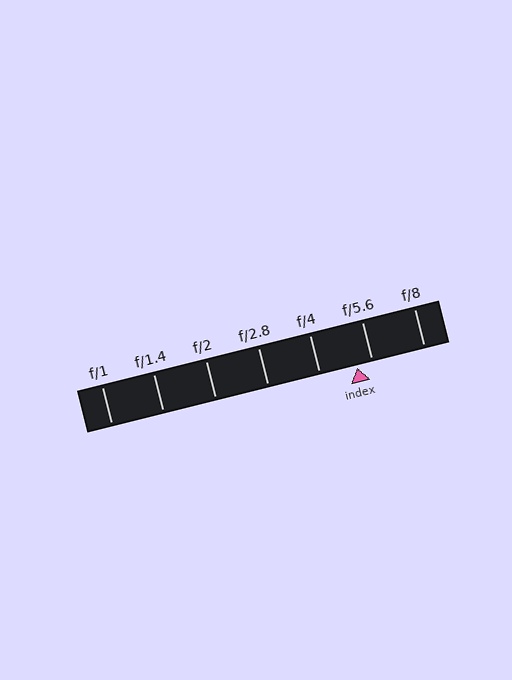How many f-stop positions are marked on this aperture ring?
There are 7 f-stop positions marked.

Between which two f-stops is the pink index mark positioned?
The index mark is between f/4 and f/5.6.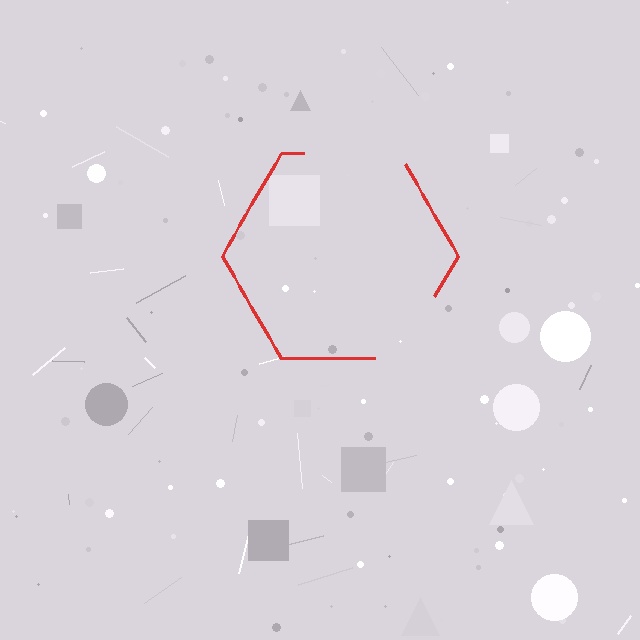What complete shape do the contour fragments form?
The contour fragments form a hexagon.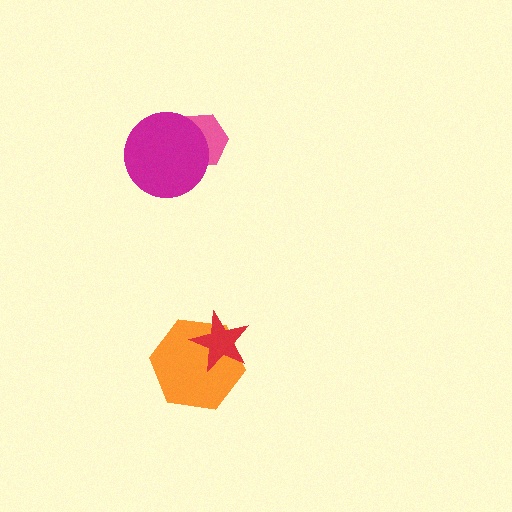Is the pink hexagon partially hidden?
Yes, it is partially covered by another shape.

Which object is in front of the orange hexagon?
The red star is in front of the orange hexagon.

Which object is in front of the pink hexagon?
The magenta circle is in front of the pink hexagon.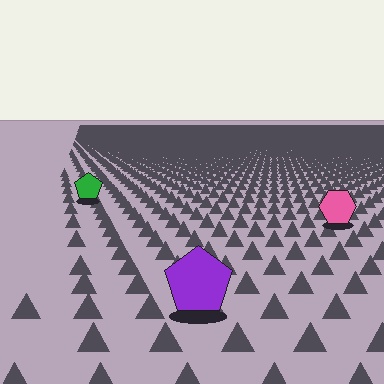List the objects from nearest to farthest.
From nearest to farthest: the purple pentagon, the pink hexagon, the green pentagon.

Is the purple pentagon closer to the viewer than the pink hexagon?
Yes. The purple pentagon is closer — you can tell from the texture gradient: the ground texture is coarser near it.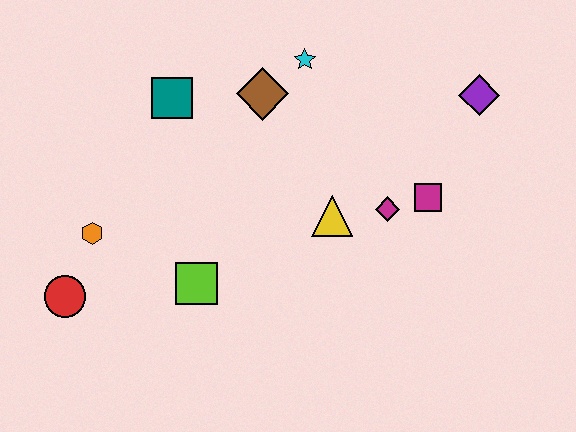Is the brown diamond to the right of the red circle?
Yes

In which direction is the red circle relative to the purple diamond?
The red circle is to the left of the purple diamond.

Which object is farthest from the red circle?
The purple diamond is farthest from the red circle.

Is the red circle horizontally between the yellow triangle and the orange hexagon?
No